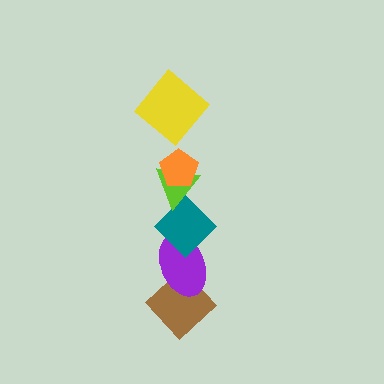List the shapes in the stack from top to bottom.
From top to bottom: the yellow diamond, the orange pentagon, the lime triangle, the teal diamond, the purple ellipse, the brown diamond.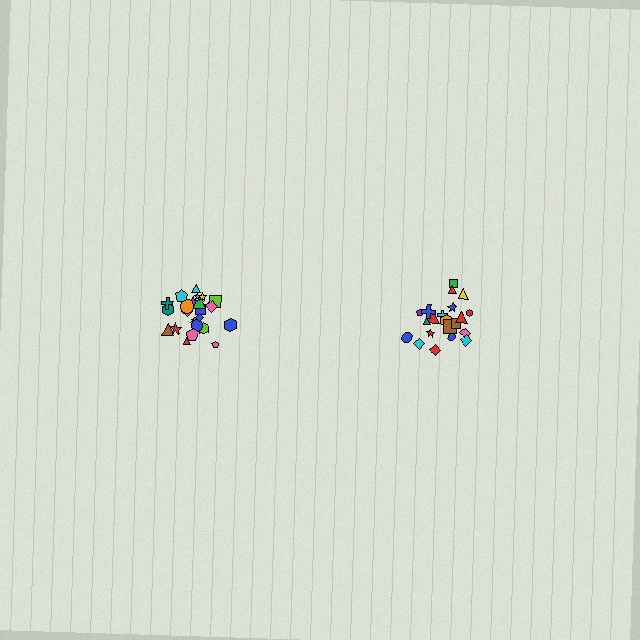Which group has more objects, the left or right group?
The left group.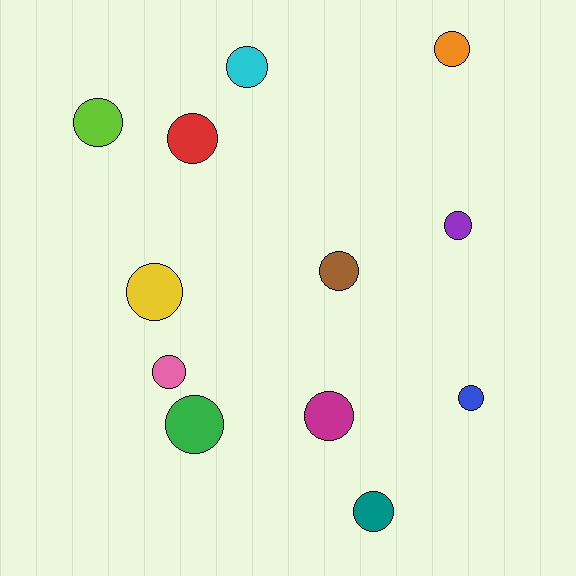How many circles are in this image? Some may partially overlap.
There are 12 circles.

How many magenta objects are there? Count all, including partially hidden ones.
There is 1 magenta object.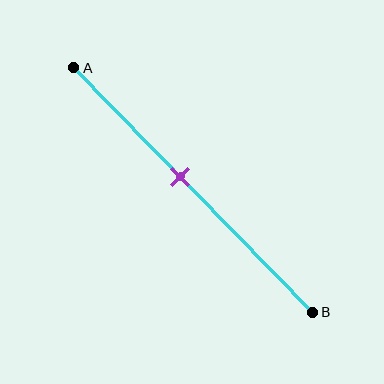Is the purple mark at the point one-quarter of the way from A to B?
No, the mark is at about 45% from A, not at the 25% one-quarter point.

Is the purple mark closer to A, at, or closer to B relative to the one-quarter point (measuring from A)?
The purple mark is closer to point B than the one-quarter point of segment AB.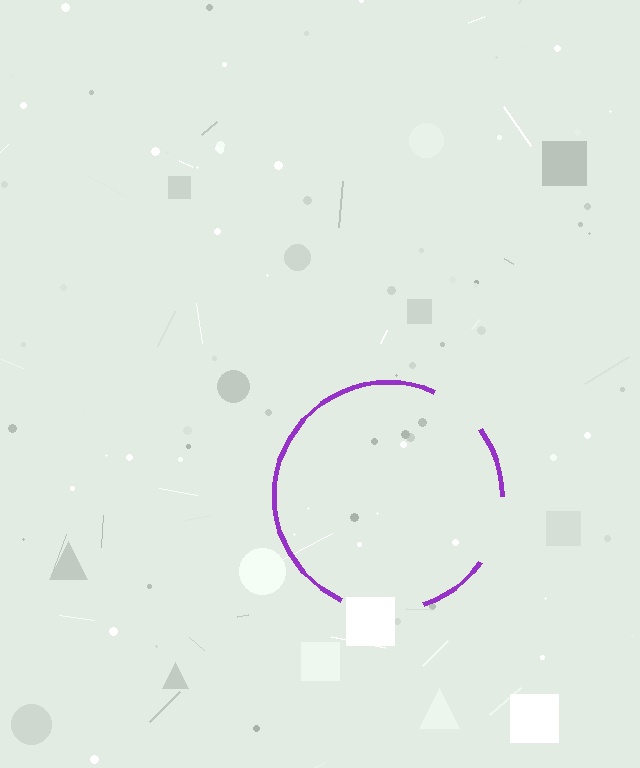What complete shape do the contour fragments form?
The contour fragments form a circle.